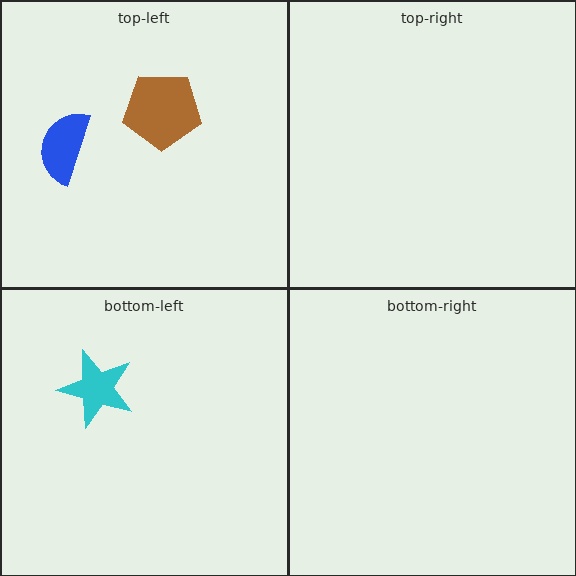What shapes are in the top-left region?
The blue semicircle, the brown pentagon.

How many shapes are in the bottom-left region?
1.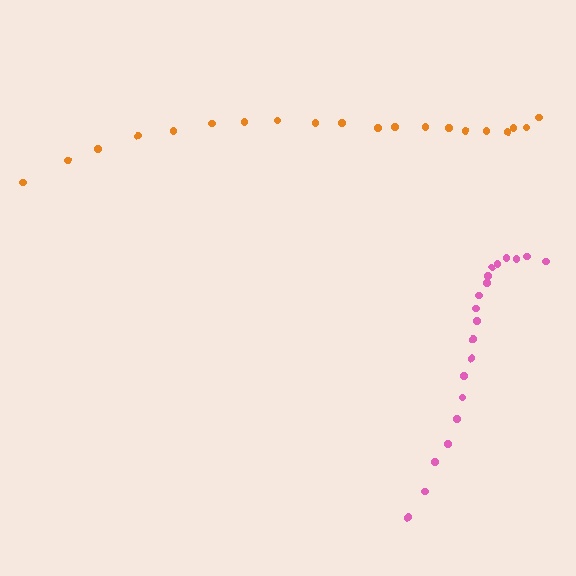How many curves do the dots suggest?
There are 2 distinct paths.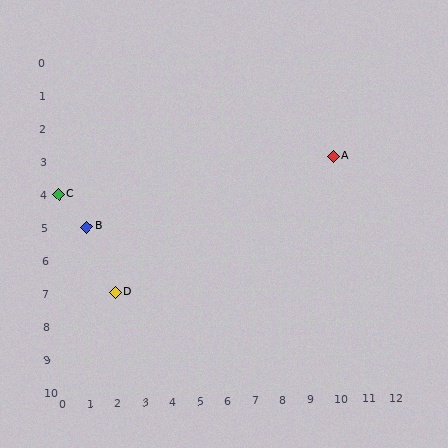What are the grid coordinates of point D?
Point D is at grid coordinates (2, 7).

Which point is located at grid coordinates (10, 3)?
Point A is at (10, 3).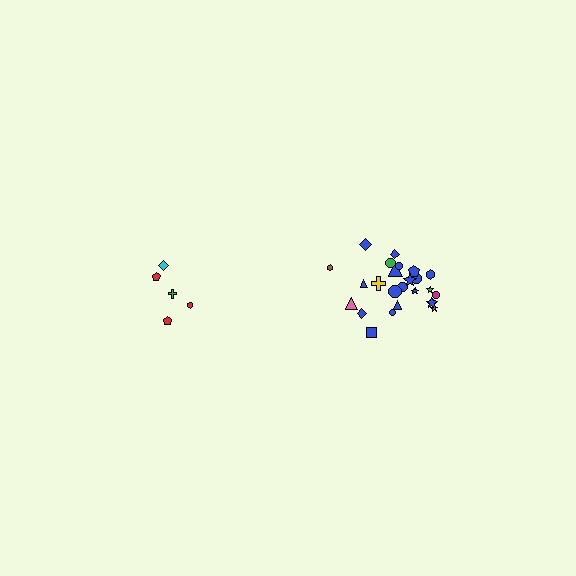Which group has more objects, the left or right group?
The right group.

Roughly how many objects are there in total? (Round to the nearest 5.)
Roughly 30 objects in total.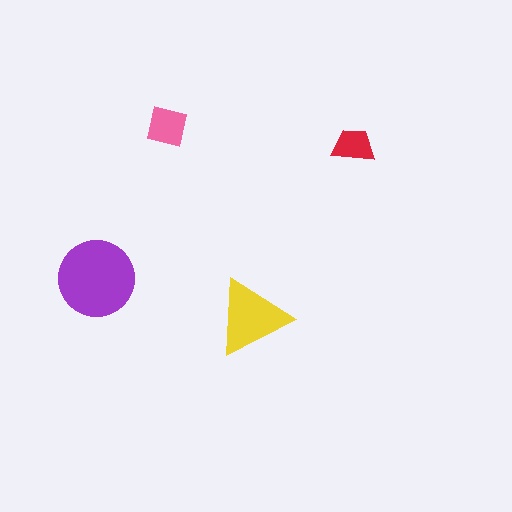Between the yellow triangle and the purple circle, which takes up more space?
The purple circle.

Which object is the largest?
The purple circle.